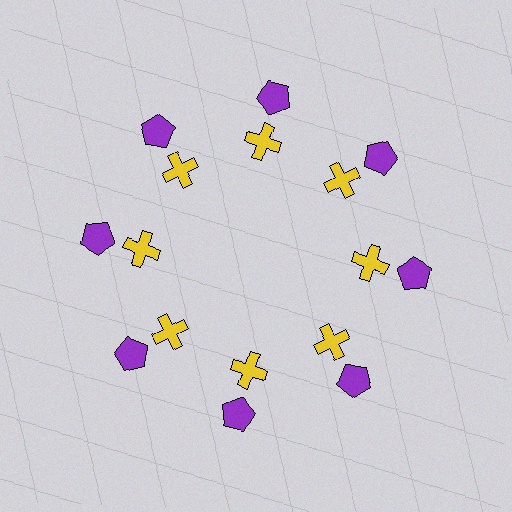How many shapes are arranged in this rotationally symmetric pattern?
There are 16 shapes, arranged in 8 groups of 2.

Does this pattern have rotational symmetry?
Yes, this pattern has 8-fold rotational symmetry. It looks the same after rotating 45 degrees around the center.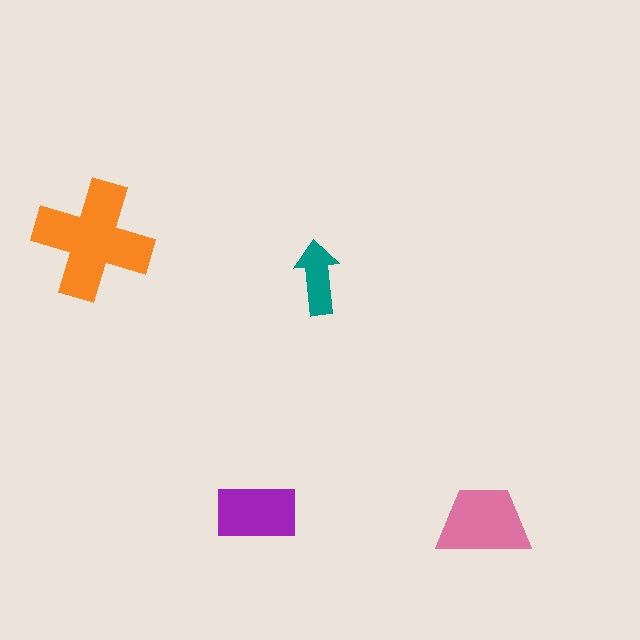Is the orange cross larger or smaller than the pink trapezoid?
Larger.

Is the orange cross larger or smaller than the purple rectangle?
Larger.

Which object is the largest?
The orange cross.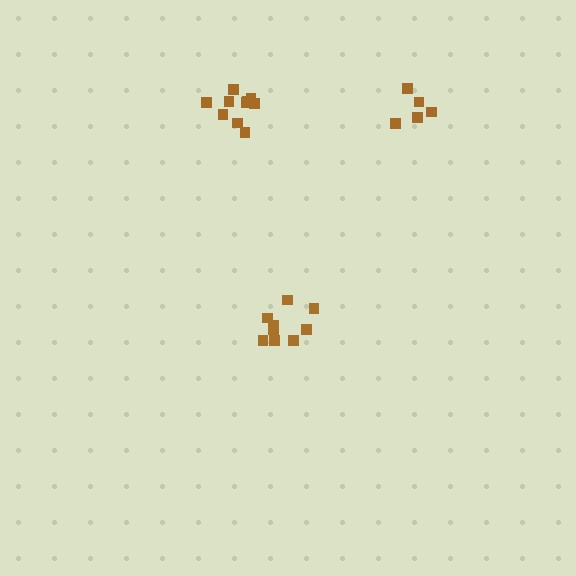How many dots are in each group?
Group 1: 5 dots, Group 2: 10 dots, Group 3: 9 dots (24 total).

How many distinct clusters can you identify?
There are 3 distinct clusters.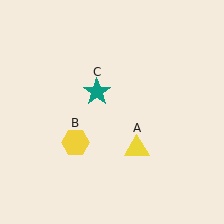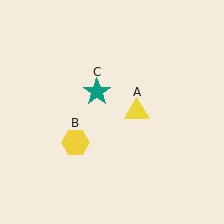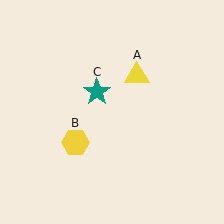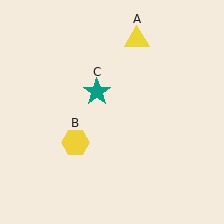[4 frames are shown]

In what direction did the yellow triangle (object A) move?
The yellow triangle (object A) moved up.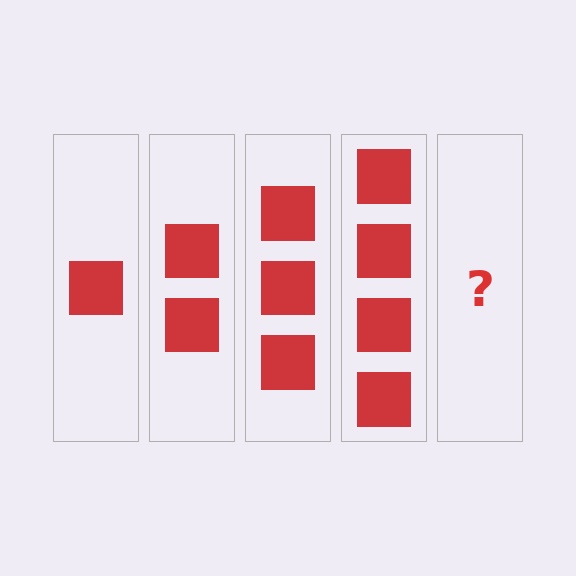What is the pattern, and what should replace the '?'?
The pattern is that each step adds one more square. The '?' should be 5 squares.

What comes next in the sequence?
The next element should be 5 squares.